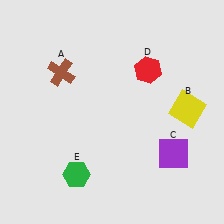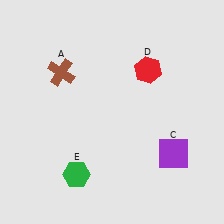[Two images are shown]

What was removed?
The yellow square (B) was removed in Image 2.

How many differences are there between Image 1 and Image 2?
There is 1 difference between the two images.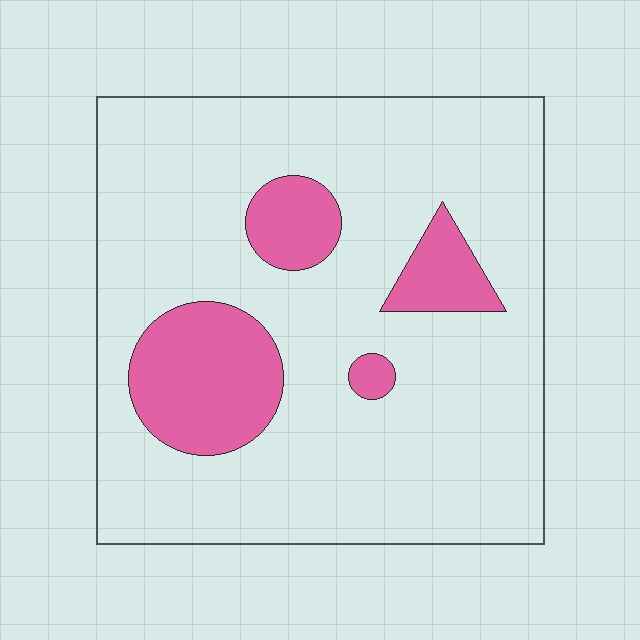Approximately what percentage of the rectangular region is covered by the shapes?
Approximately 15%.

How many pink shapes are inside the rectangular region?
4.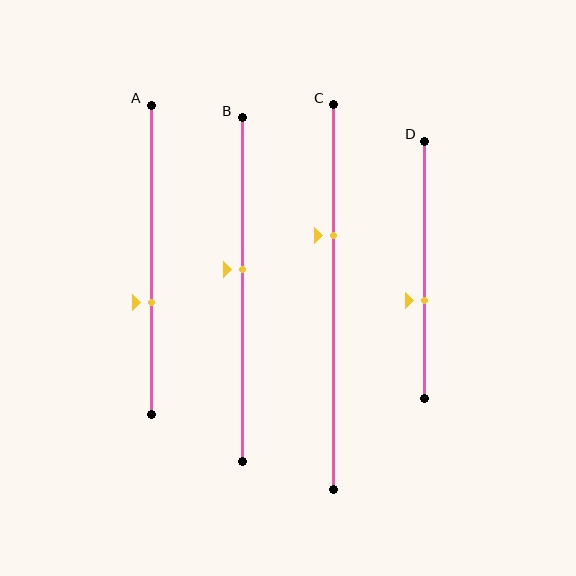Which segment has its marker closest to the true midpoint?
Segment B has its marker closest to the true midpoint.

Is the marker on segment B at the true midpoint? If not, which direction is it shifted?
No, the marker on segment B is shifted upward by about 6% of the segment length.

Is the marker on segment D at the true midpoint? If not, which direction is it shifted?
No, the marker on segment D is shifted downward by about 12% of the segment length.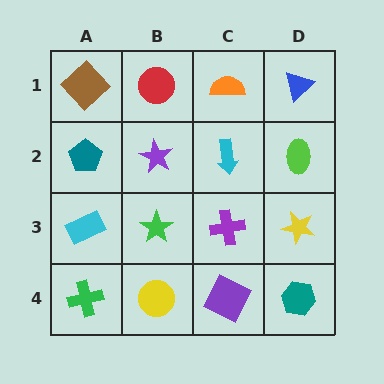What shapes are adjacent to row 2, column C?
An orange semicircle (row 1, column C), a purple cross (row 3, column C), a purple star (row 2, column B), a lime ellipse (row 2, column D).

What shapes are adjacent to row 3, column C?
A cyan arrow (row 2, column C), a purple square (row 4, column C), a green star (row 3, column B), a yellow star (row 3, column D).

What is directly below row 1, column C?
A cyan arrow.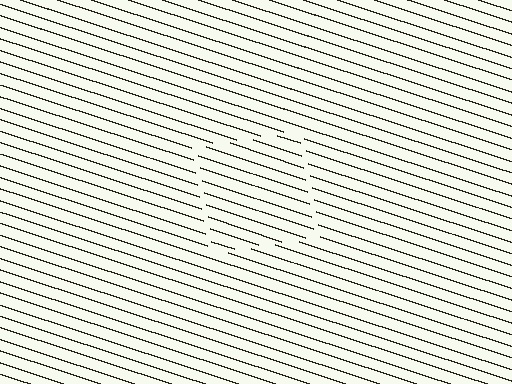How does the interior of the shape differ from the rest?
The interior of the shape contains the same grating, shifted by half a period — the contour is defined by the phase discontinuity where line-ends from the inner and outer gratings abut.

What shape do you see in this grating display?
An illusory square. The interior of the shape contains the same grating, shifted by half a period — the contour is defined by the phase discontinuity where line-ends from the inner and outer gratings abut.